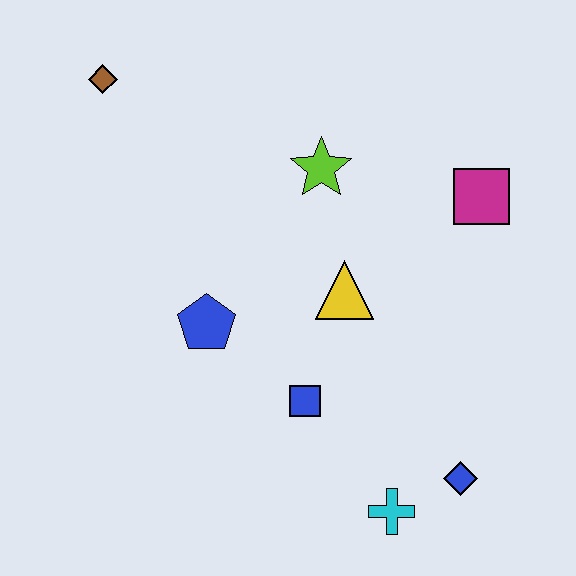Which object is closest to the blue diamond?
The cyan cross is closest to the blue diamond.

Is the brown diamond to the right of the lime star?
No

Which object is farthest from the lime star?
The cyan cross is farthest from the lime star.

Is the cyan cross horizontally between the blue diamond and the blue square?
Yes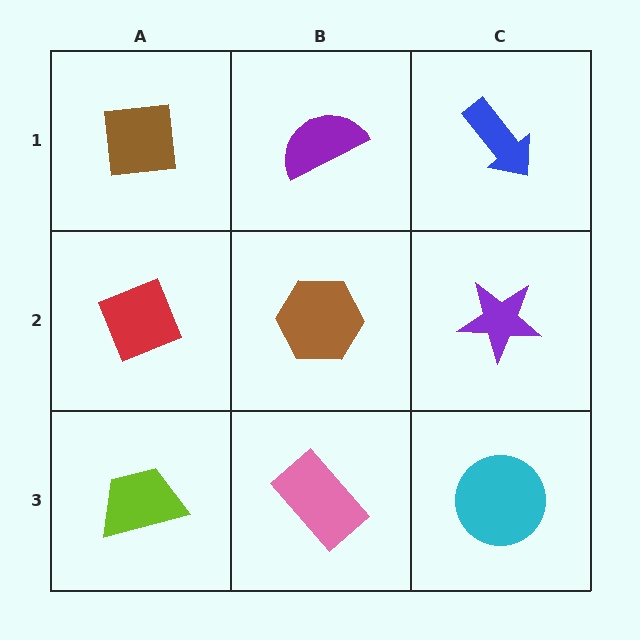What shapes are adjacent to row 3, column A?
A red diamond (row 2, column A), a pink rectangle (row 3, column B).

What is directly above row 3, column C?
A purple star.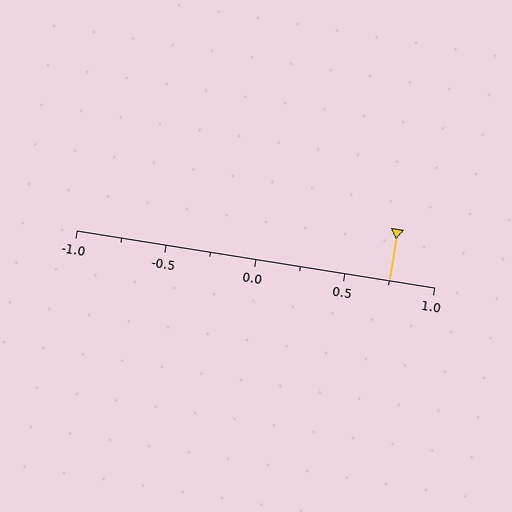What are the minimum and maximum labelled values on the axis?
The axis runs from -1.0 to 1.0.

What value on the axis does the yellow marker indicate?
The marker indicates approximately 0.75.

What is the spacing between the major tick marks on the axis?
The major ticks are spaced 0.5 apart.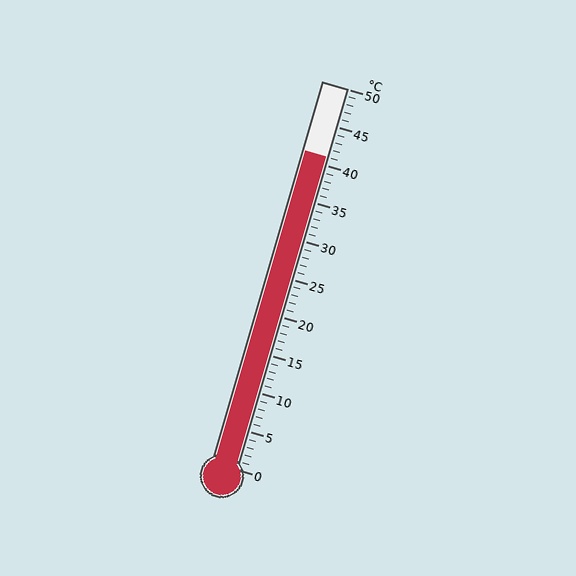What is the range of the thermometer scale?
The thermometer scale ranges from 0°C to 50°C.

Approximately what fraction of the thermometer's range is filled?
The thermometer is filled to approximately 80% of its range.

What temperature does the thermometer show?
The thermometer shows approximately 41°C.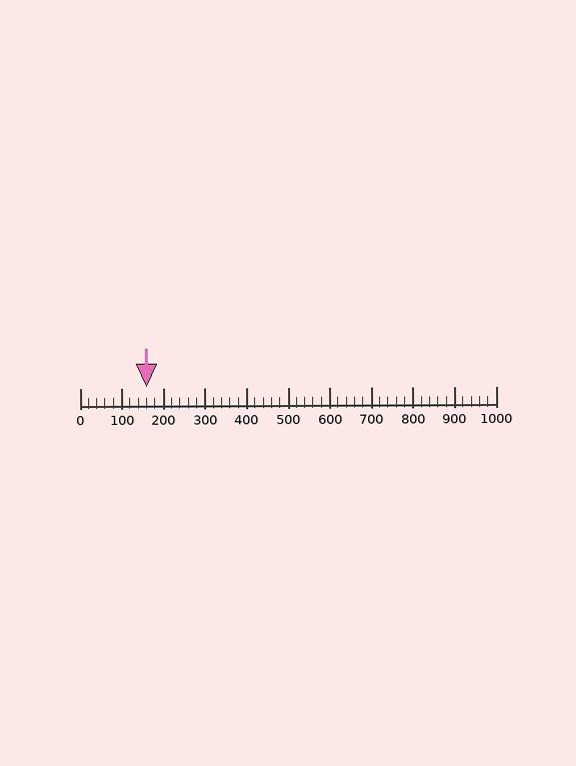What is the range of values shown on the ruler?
The ruler shows values from 0 to 1000.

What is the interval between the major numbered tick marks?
The major tick marks are spaced 100 units apart.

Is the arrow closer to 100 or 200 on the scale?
The arrow is closer to 200.